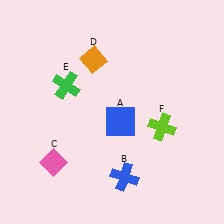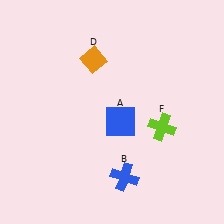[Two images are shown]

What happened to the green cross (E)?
The green cross (E) was removed in Image 2. It was in the top-left area of Image 1.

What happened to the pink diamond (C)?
The pink diamond (C) was removed in Image 2. It was in the bottom-left area of Image 1.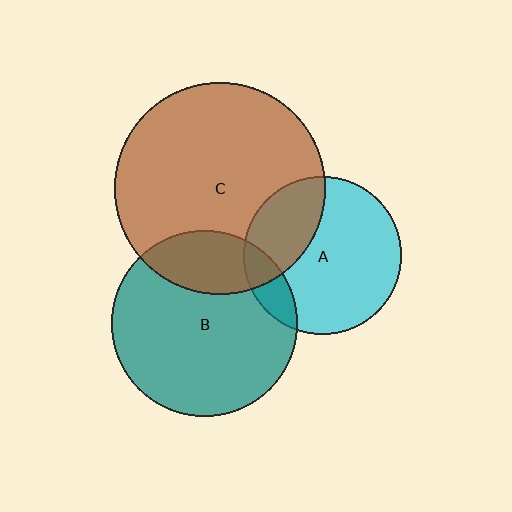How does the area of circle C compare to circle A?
Approximately 1.8 times.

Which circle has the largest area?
Circle C (brown).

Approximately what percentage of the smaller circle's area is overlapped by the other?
Approximately 30%.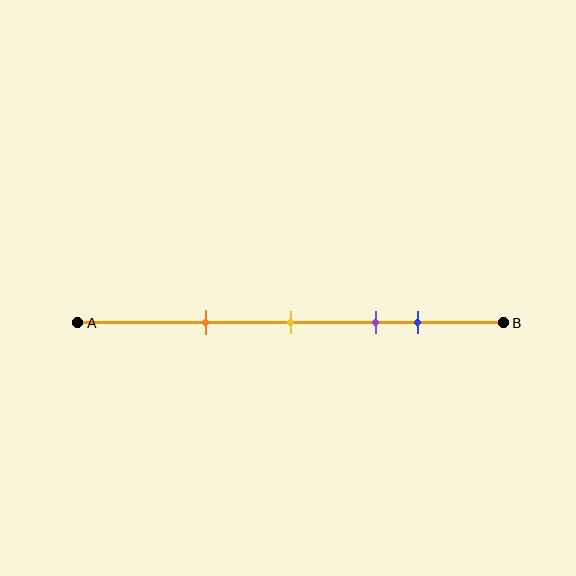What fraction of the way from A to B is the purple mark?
The purple mark is approximately 70% (0.7) of the way from A to B.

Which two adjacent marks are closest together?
The purple and blue marks are the closest adjacent pair.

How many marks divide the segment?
There are 4 marks dividing the segment.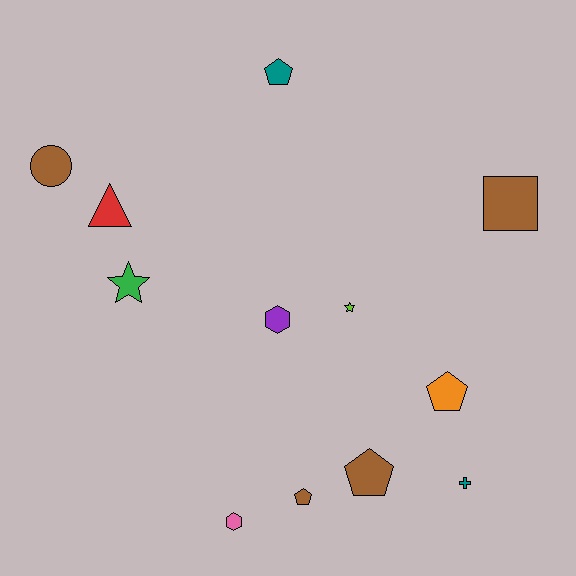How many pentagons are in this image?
There are 4 pentagons.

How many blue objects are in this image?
There are no blue objects.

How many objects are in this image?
There are 12 objects.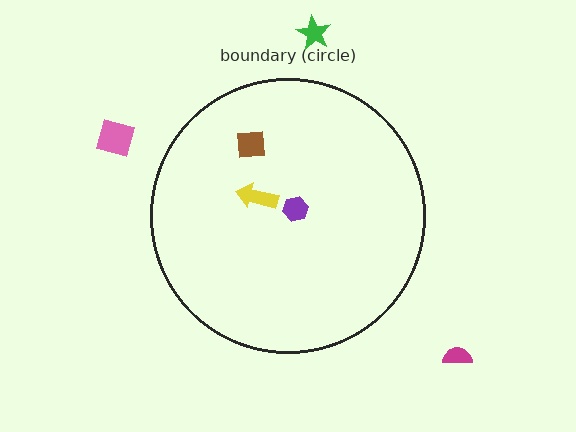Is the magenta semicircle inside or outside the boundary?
Outside.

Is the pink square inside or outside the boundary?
Outside.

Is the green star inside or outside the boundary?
Outside.